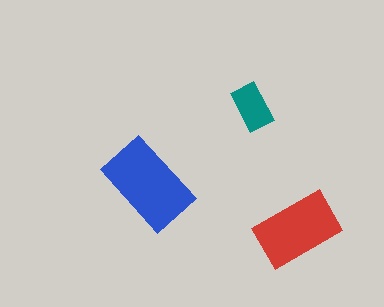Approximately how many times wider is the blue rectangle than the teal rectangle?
About 2 times wider.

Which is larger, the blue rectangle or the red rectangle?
The blue one.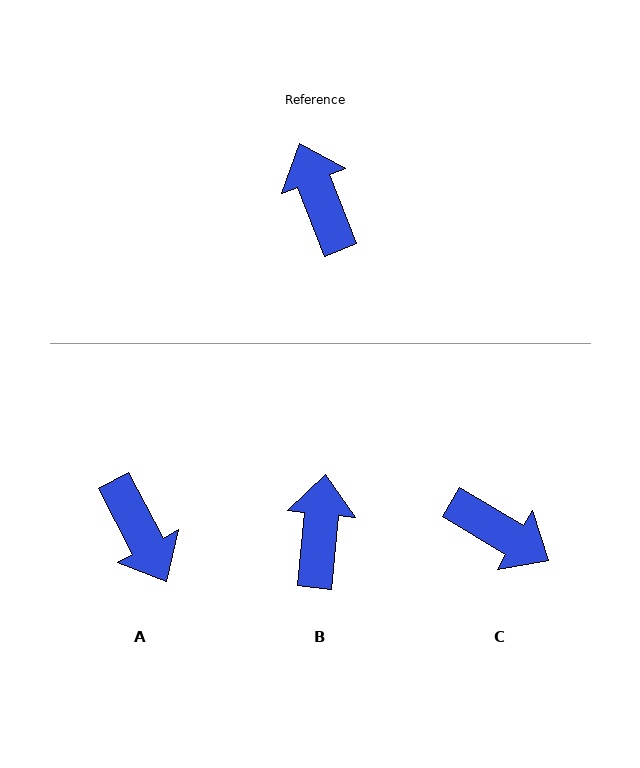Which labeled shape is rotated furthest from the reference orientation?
A, about 173 degrees away.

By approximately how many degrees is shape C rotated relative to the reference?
Approximately 142 degrees clockwise.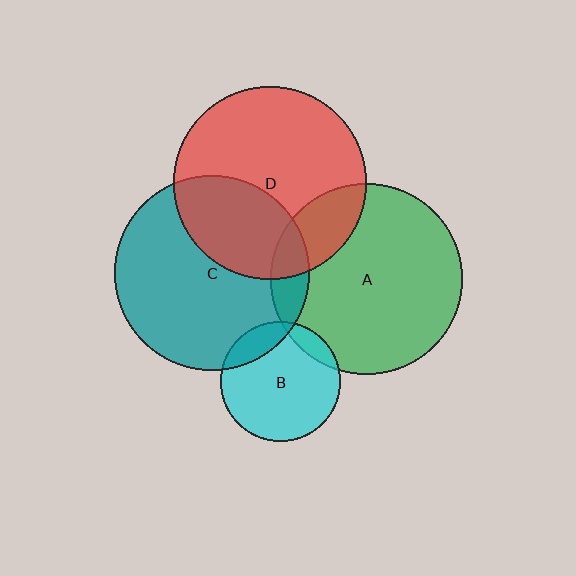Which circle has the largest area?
Circle C (teal).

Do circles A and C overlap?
Yes.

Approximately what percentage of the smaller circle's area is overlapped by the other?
Approximately 10%.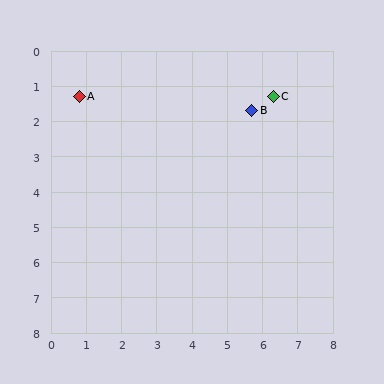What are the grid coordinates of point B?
Point B is at approximately (5.7, 1.7).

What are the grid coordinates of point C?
Point C is at approximately (6.3, 1.3).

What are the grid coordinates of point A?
Point A is at approximately (0.8, 1.3).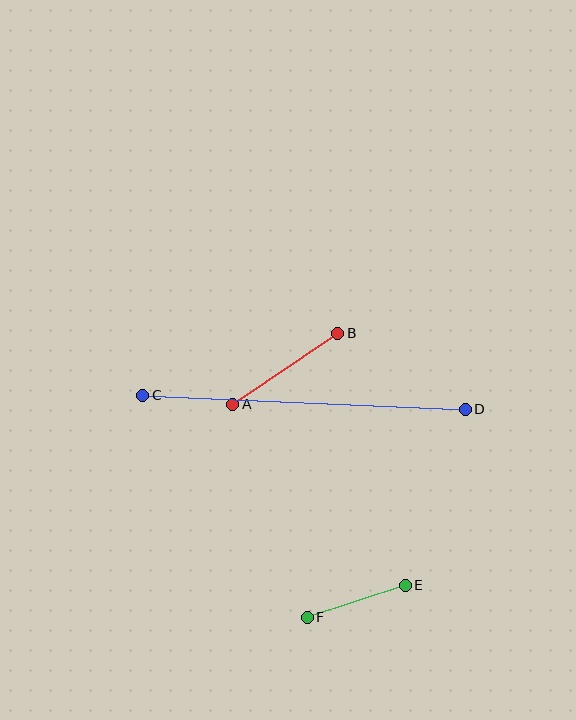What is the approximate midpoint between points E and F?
The midpoint is at approximately (356, 601) pixels.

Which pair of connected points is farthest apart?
Points C and D are farthest apart.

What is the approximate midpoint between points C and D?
The midpoint is at approximately (304, 402) pixels.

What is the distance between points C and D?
The distance is approximately 322 pixels.